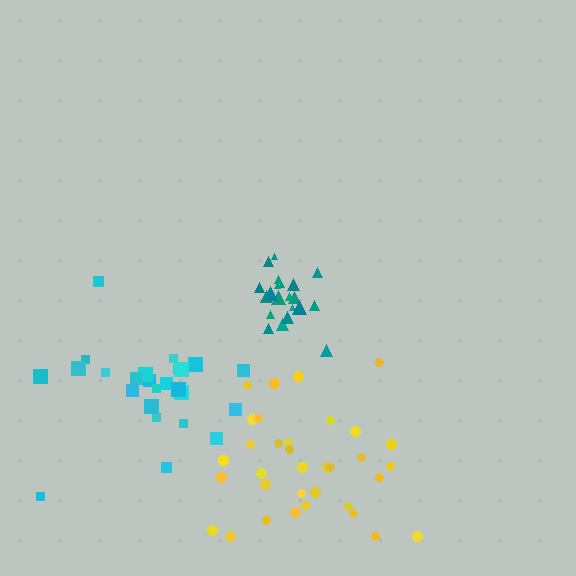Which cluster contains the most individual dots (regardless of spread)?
Yellow (34).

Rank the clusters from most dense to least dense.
teal, yellow, cyan.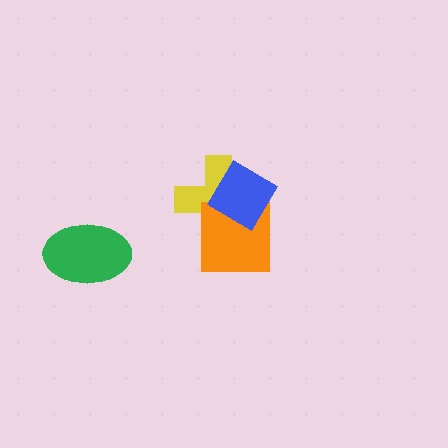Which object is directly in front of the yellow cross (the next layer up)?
The orange square is directly in front of the yellow cross.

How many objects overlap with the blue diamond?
2 objects overlap with the blue diamond.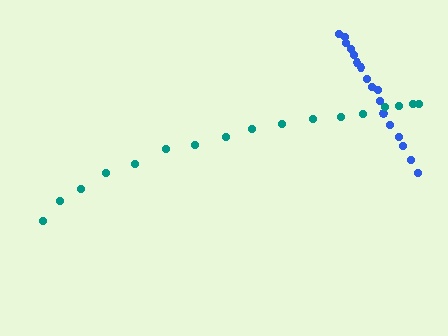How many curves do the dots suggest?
There are 2 distinct paths.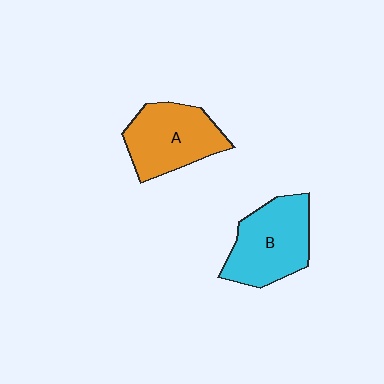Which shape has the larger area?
Shape B (cyan).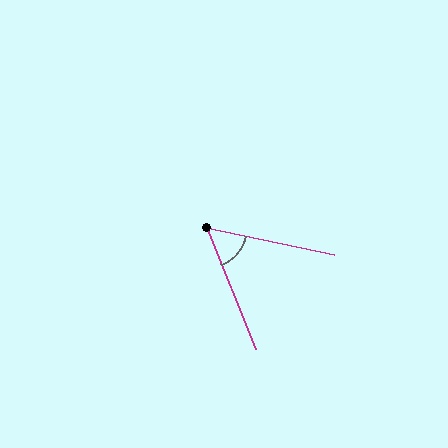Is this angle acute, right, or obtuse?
It is acute.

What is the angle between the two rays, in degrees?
Approximately 57 degrees.